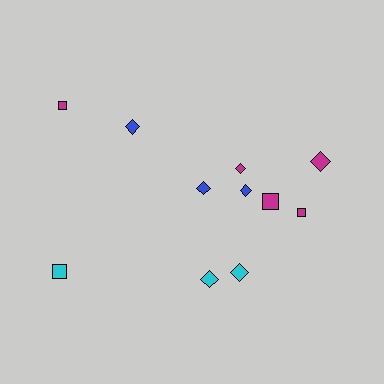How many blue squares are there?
There are no blue squares.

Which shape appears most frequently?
Diamond, with 7 objects.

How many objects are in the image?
There are 11 objects.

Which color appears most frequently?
Magenta, with 5 objects.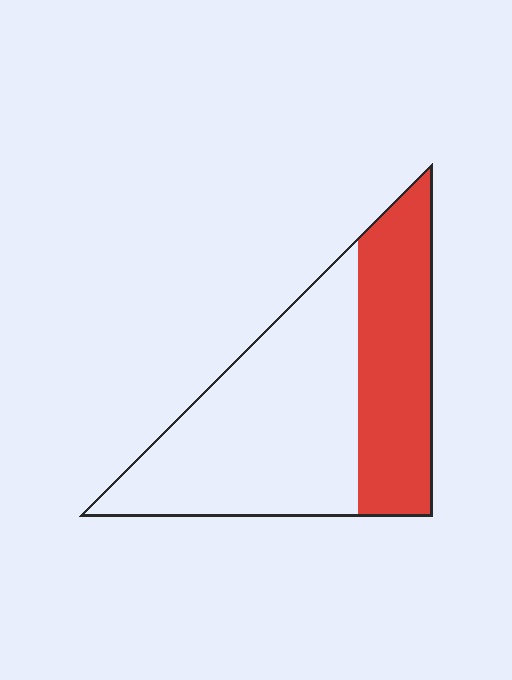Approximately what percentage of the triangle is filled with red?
Approximately 40%.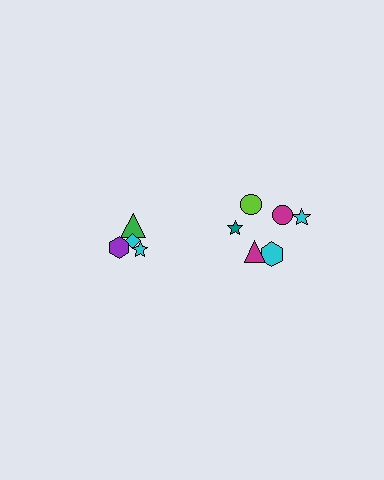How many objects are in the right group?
There are 6 objects.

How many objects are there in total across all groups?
There are 10 objects.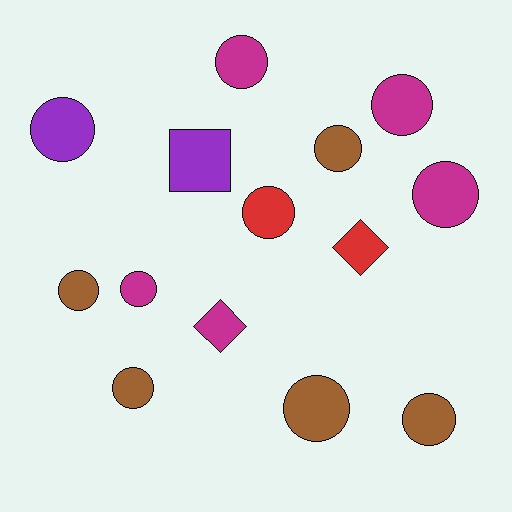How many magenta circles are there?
There are 4 magenta circles.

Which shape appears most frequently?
Circle, with 11 objects.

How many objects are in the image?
There are 14 objects.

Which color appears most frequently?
Brown, with 5 objects.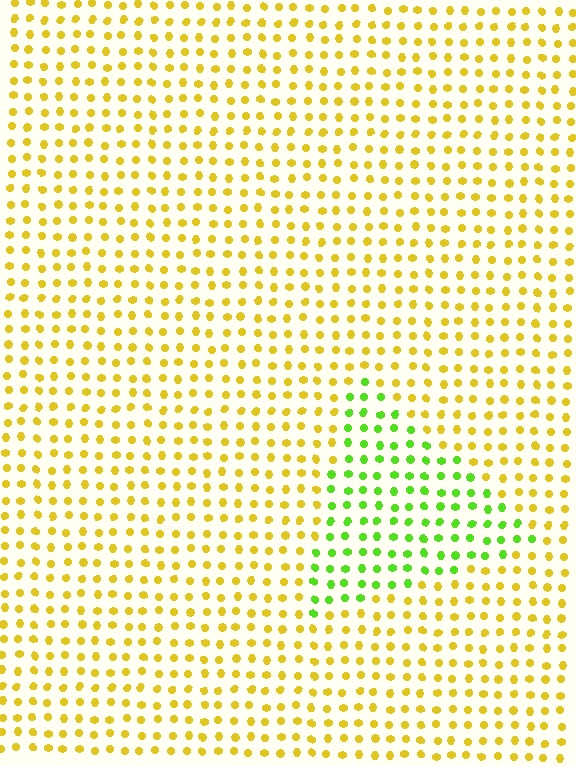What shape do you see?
I see a triangle.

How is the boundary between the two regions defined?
The boundary is defined purely by a slight shift in hue (about 53 degrees). Spacing, size, and orientation are identical on both sides.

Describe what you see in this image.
The image is filled with small yellow elements in a uniform arrangement. A triangle-shaped region is visible where the elements are tinted to a slightly different hue, forming a subtle color boundary.